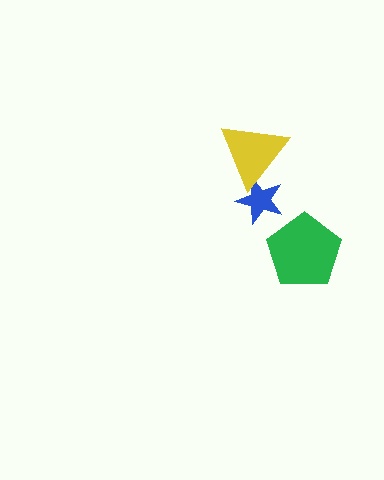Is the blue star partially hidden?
Yes, it is partially covered by another shape.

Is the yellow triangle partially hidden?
No, no other shape covers it.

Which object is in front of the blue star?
The yellow triangle is in front of the blue star.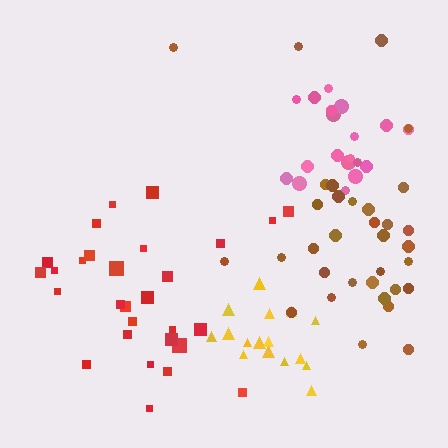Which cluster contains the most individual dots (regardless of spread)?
Brown (33).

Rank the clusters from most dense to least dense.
pink, yellow, brown, red.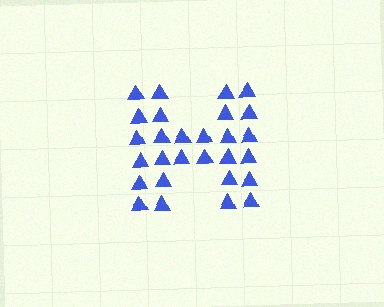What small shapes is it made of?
It is made of small triangles.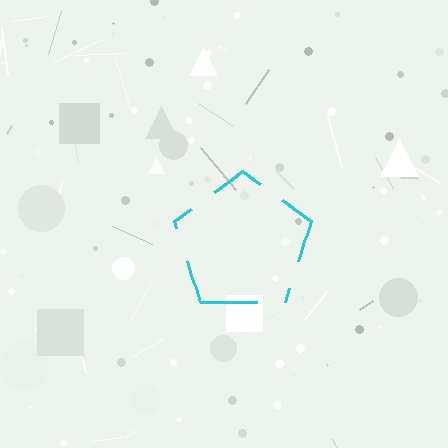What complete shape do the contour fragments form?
The contour fragments form a pentagon.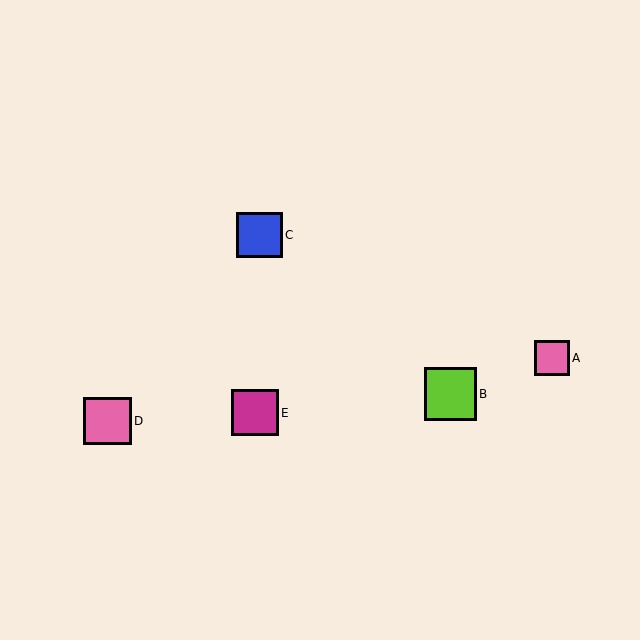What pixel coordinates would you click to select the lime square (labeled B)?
Click at (450, 394) to select the lime square B.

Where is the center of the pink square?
The center of the pink square is at (552, 358).